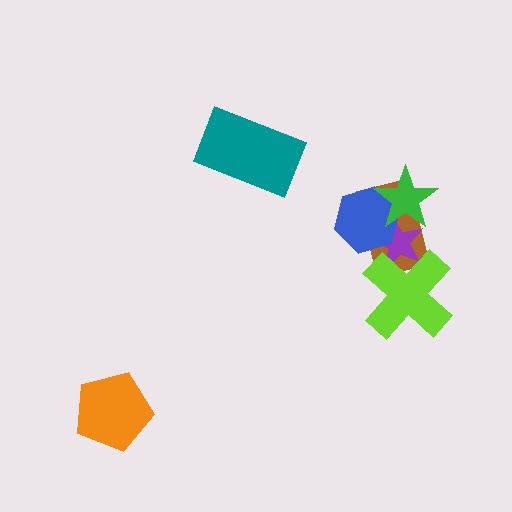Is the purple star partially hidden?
Yes, it is partially covered by another shape.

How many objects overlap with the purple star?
4 objects overlap with the purple star.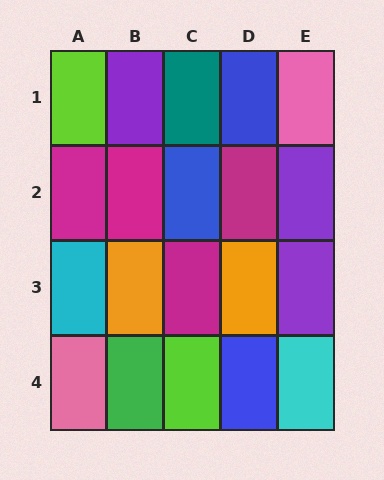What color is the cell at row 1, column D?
Blue.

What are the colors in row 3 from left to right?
Cyan, orange, magenta, orange, purple.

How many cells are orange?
2 cells are orange.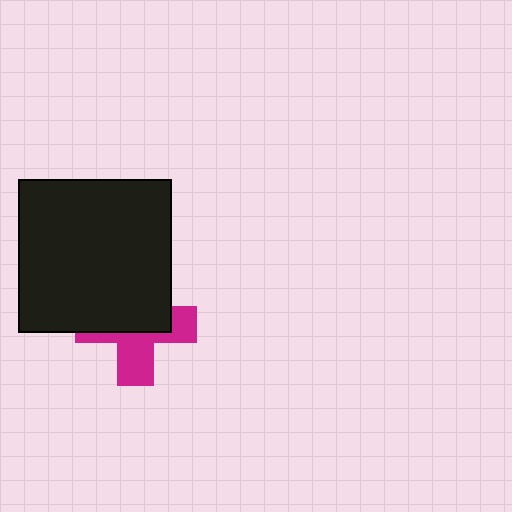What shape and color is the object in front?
The object in front is a black square.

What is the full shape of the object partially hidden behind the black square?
The partially hidden object is a magenta cross.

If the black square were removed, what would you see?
You would see the complete magenta cross.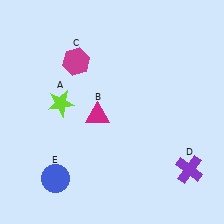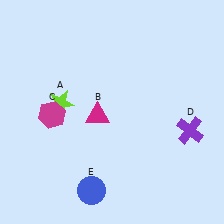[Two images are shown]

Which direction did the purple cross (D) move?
The purple cross (D) moved up.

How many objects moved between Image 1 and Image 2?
3 objects moved between the two images.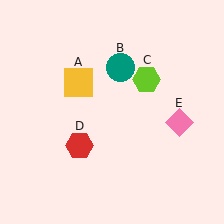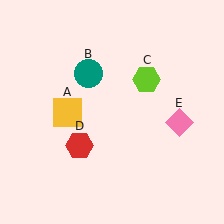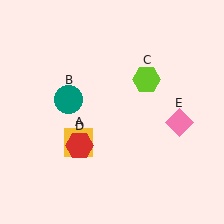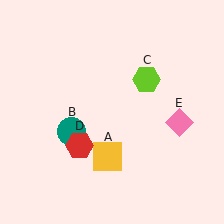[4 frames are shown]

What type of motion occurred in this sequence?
The yellow square (object A), teal circle (object B) rotated counterclockwise around the center of the scene.